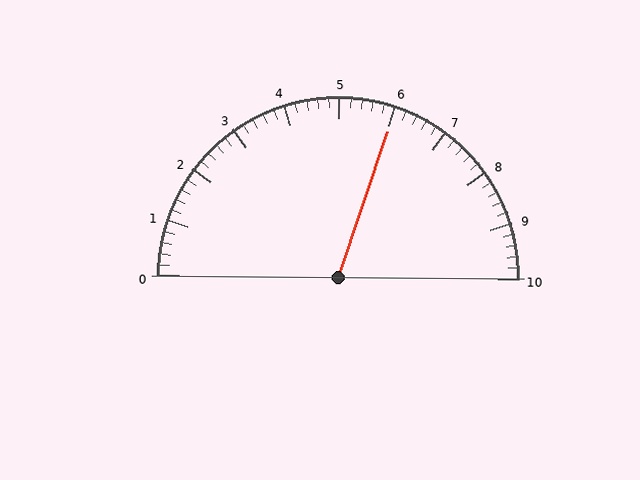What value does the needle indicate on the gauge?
The needle indicates approximately 6.0.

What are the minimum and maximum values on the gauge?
The gauge ranges from 0 to 10.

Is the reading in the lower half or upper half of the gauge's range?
The reading is in the upper half of the range (0 to 10).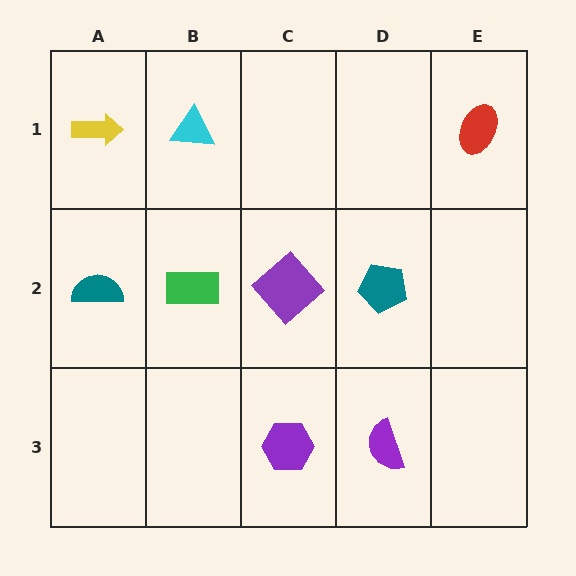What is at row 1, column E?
A red ellipse.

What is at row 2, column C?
A purple diamond.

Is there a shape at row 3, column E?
No, that cell is empty.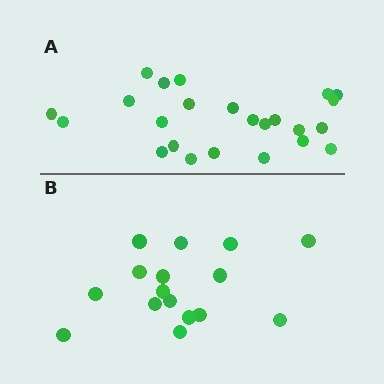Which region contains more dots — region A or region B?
Region A (the top region) has more dots.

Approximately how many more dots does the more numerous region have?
Region A has roughly 8 or so more dots than region B.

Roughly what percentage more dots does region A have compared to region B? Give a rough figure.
About 50% more.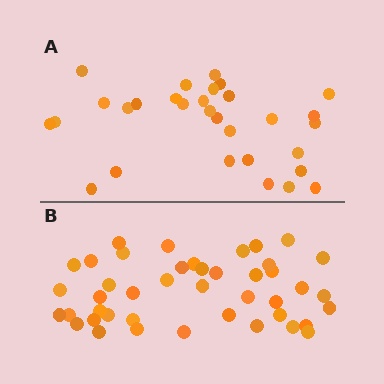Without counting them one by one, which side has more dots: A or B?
Region B (the bottom region) has more dots.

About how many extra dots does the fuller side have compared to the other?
Region B has approximately 15 more dots than region A.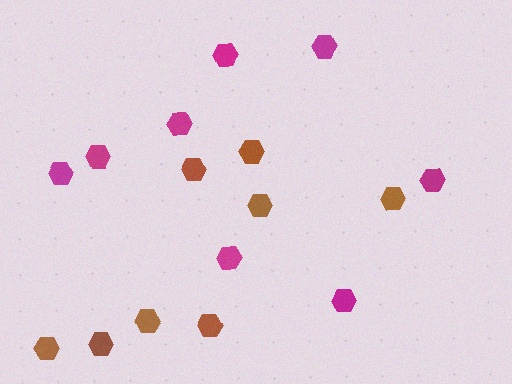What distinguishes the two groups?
There are 2 groups: one group of magenta hexagons (8) and one group of brown hexagons (8).